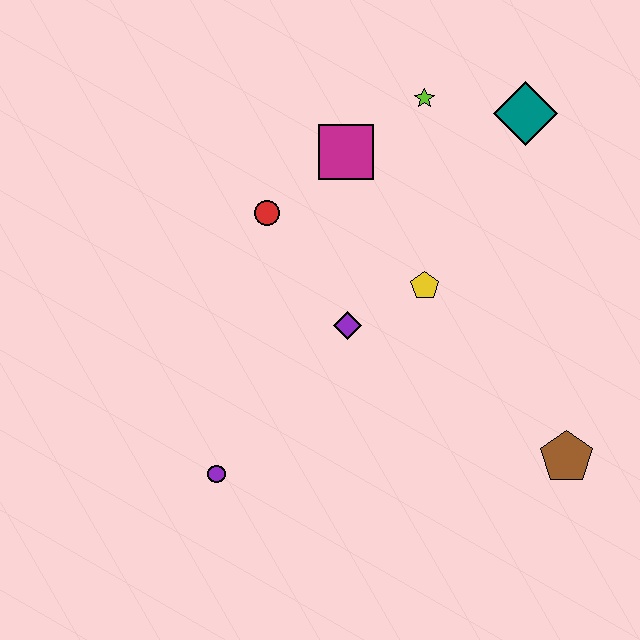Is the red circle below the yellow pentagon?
No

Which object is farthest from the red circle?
The brown pentagon is farthest from the red circle.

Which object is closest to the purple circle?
The purple diamond is closest to the purple circle.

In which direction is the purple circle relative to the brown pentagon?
The purple circle is to the left of the brown pentagon.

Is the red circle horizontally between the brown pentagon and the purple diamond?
No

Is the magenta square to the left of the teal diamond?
Yes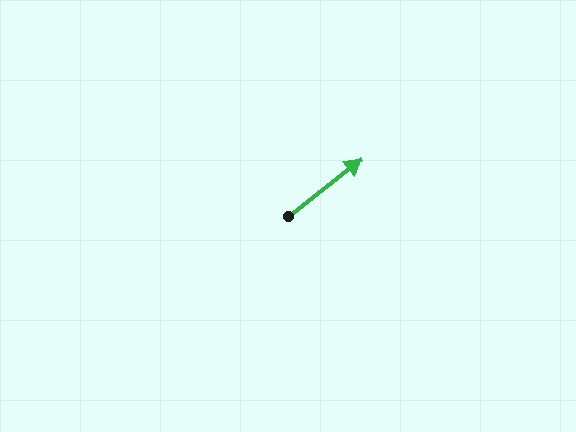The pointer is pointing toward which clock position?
Roughly 2 o'clock.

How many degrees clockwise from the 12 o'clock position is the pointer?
Approximately 52 degrees.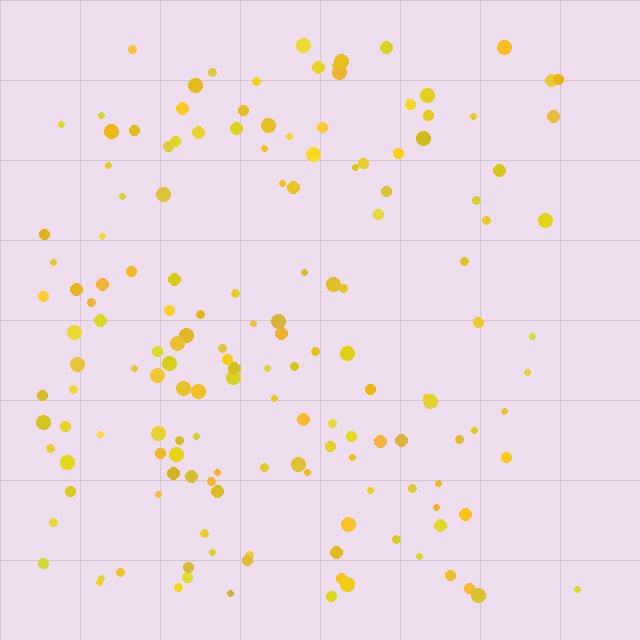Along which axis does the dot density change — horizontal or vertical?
Horizontal.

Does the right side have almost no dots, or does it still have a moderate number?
Still a moderate number, just noticeably fewer than the left.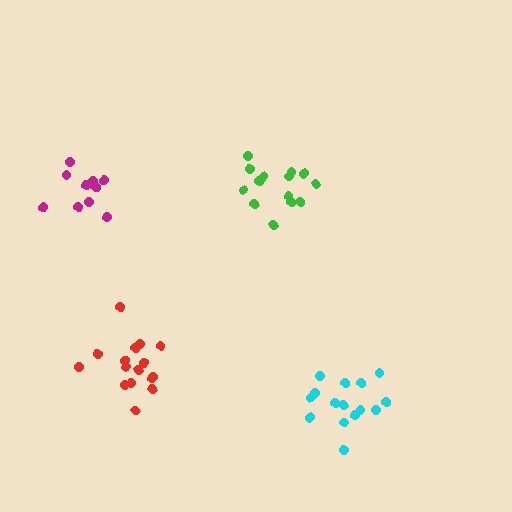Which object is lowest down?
The cyan cluster is bottommost.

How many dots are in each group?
Group 1: 15 dots, Group 2: 15 dots, Group 3: 16 dots, Group 4: 11 dots (57 total).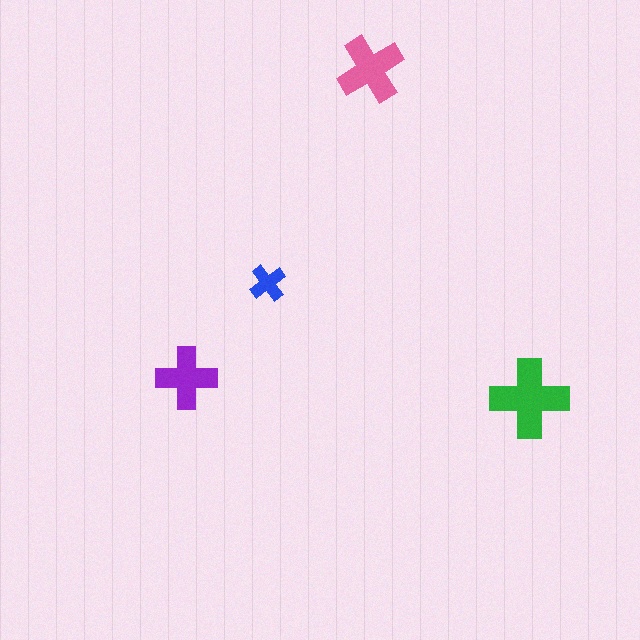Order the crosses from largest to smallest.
the green one, the pink one, the purple one, the blue one.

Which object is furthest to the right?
The green cross is rightmost.